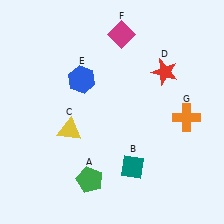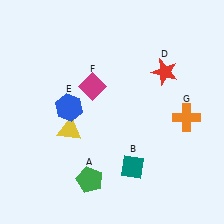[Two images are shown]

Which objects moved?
The objects that moved are: the blue hexagon (E), the magenta diamond (F).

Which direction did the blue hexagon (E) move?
The blue hexagon (E) moved down.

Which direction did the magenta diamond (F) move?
The magenta diamond (F) moved down.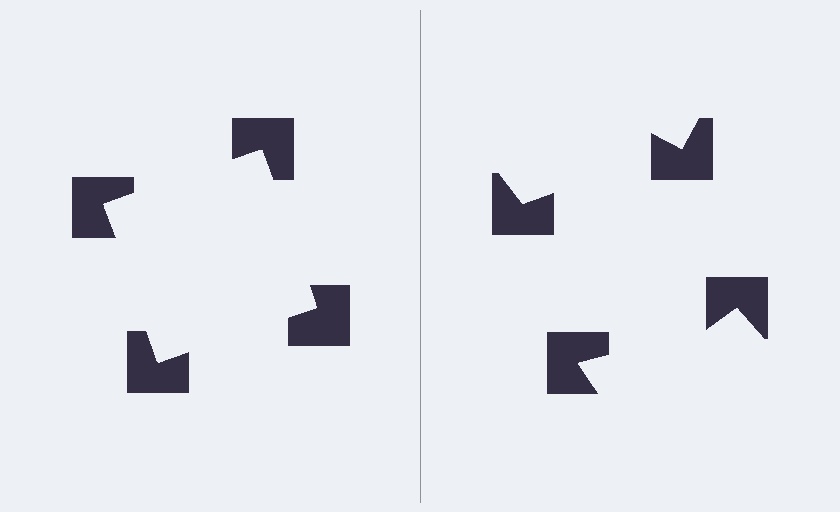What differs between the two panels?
The notched squares are positioned identically on both sides; only the wedge orientations differ. On the left they align to a square; on the right they are misaligned.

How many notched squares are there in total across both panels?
8 — 4 on each side.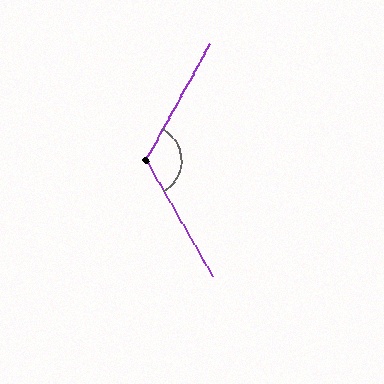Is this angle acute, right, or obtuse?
It is obtuse.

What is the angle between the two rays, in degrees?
Approximately 121 degrees.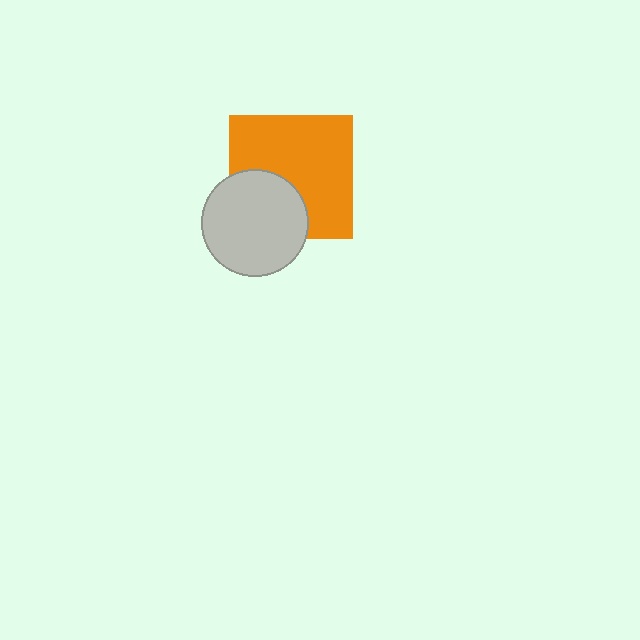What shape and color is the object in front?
The object in front is a light gray circle.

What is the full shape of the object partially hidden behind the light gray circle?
The partially hidden object is an orange square.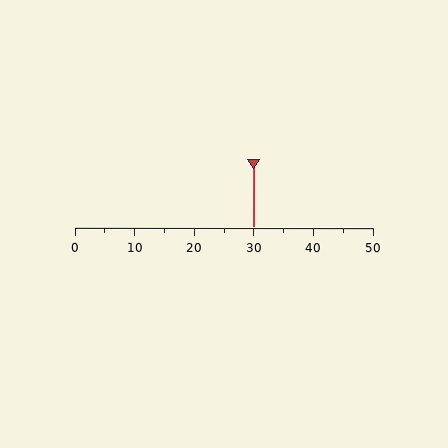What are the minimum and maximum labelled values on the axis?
The axis runs from 0 to 50.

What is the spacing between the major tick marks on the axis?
The major ticks are spaced 10 apart.